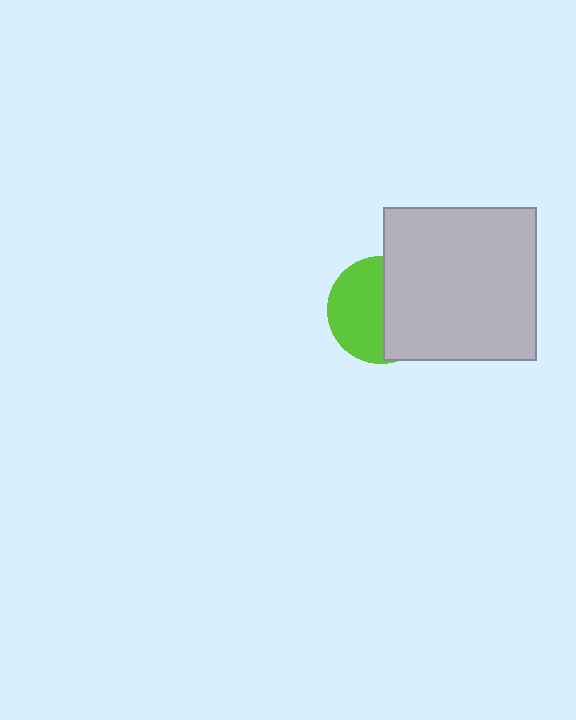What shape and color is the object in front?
The object in front is a light gray square.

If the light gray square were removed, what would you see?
You would see the complete lime circle.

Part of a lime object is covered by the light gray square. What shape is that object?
It is a circle.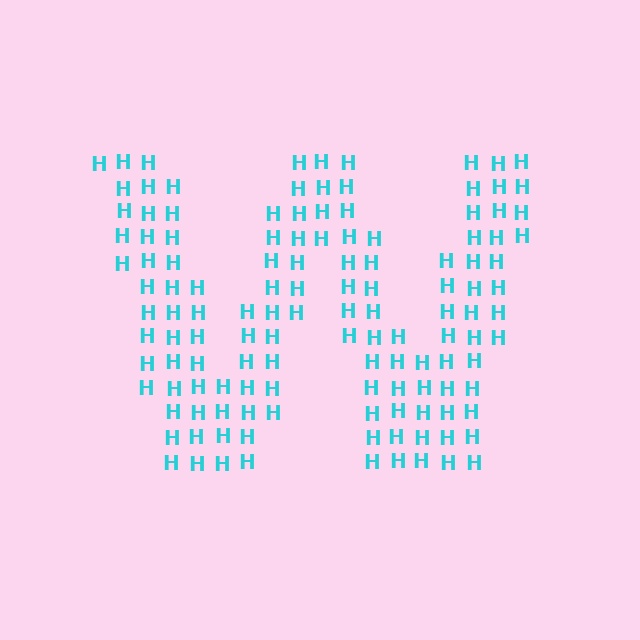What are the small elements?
The small elements are letter H's.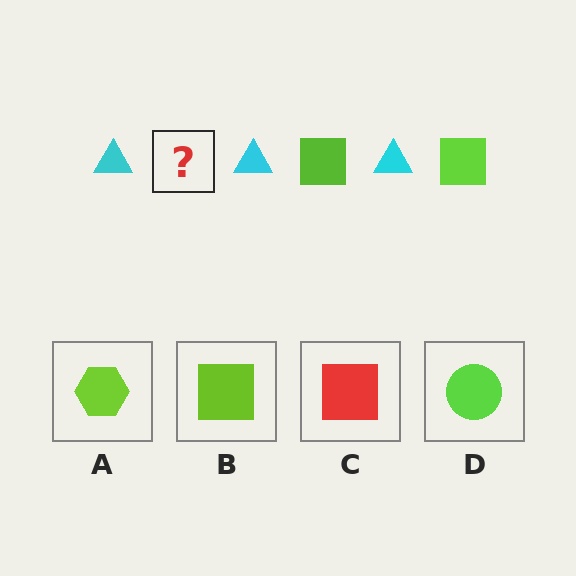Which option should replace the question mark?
Option B.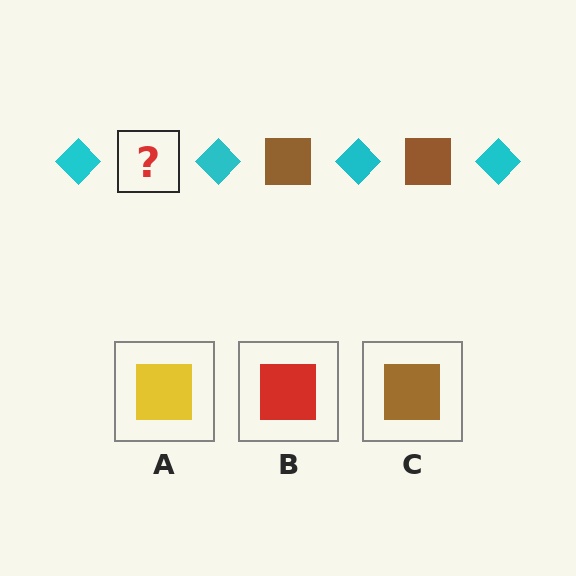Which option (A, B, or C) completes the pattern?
C.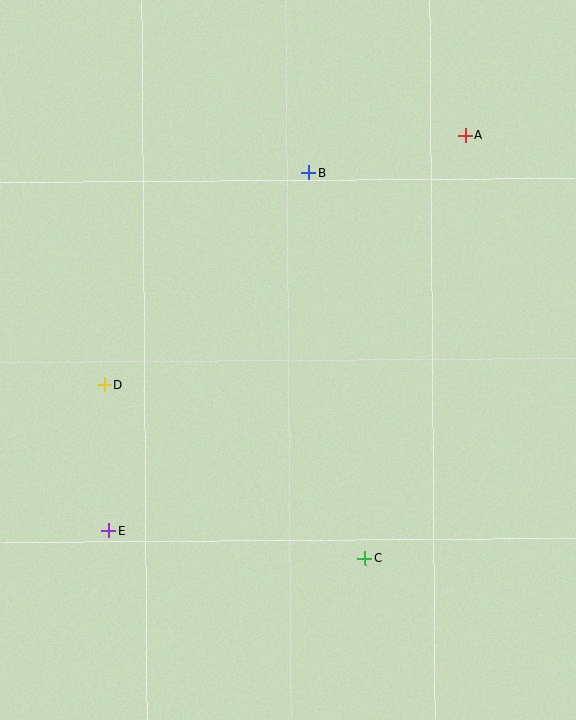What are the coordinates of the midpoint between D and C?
The midpoint between D and C is at (235, 472).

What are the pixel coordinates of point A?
Point A is at (466, 135).